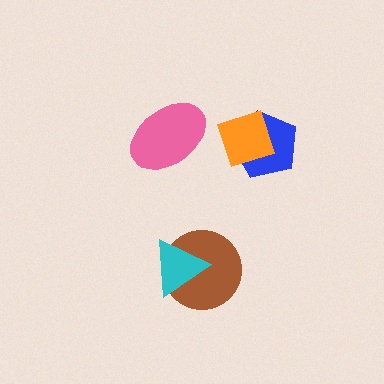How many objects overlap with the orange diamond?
1 object overlaps with the orange diamond.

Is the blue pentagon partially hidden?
Yes, it is partially covered by another shape.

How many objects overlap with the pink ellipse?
0 objects overlap with the pink ellipse.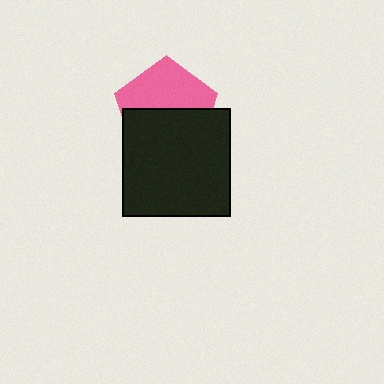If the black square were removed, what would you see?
You would see the complete pink pentagon.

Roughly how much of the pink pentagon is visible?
About half of it is visible (roughly 48%).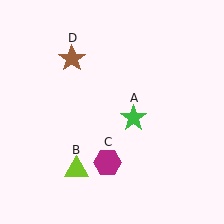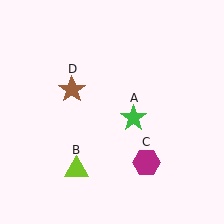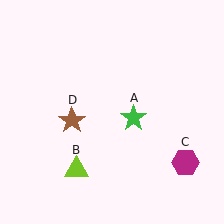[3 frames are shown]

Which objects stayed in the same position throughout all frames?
Green star (object A) and lime triangle (object B) remained stationary.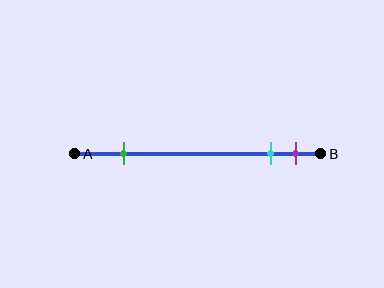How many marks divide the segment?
There are 3 marks dividing the segment.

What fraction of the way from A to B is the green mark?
The green mark is approximately 20% (0.2) of the way from A to B.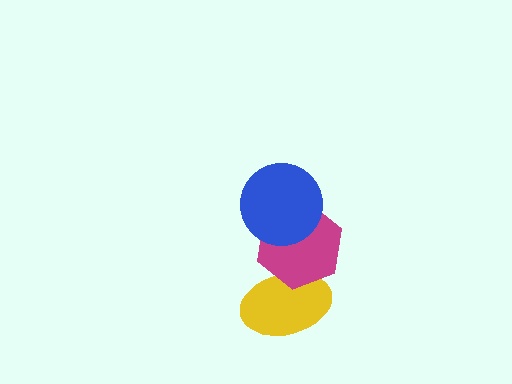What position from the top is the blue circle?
The blue circle is 1st from the top.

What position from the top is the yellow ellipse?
The yellow ellipse is 3rd from the top.